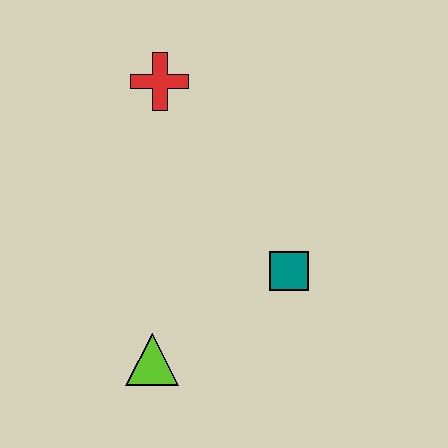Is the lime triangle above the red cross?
No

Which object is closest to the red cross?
The teal square is closest to the red cross.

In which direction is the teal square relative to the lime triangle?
The teal square is to the right of the lime triangle.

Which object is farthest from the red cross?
The lime triangle is farthest from the red cross.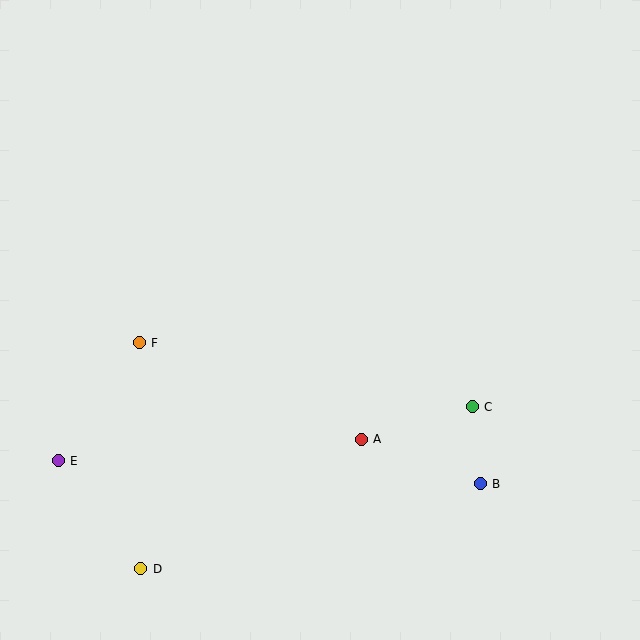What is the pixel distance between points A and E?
The distance between A and E is 304 pixels.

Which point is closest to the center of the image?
Point A at (361, 439) is closest to the center.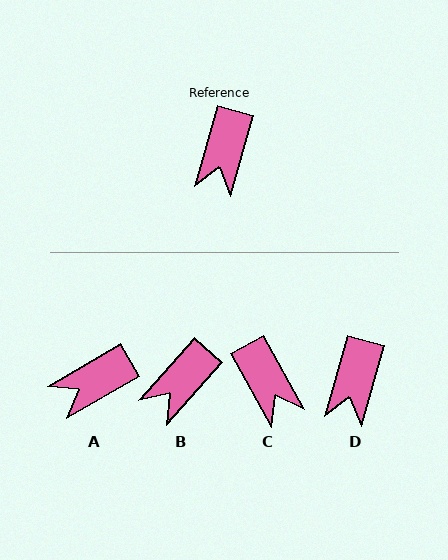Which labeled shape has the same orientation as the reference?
D.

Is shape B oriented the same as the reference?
No, it is off by about 26 degrees.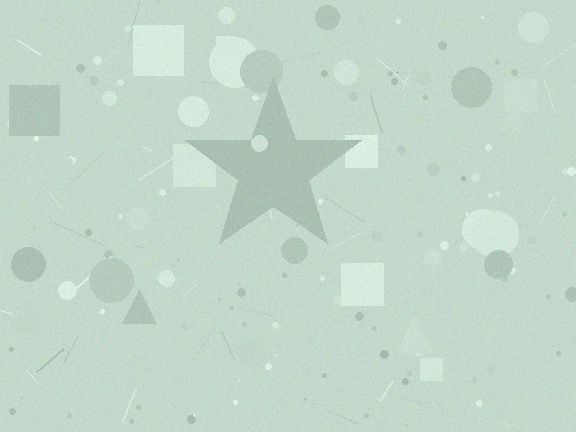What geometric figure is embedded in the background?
A star is embedded in the background.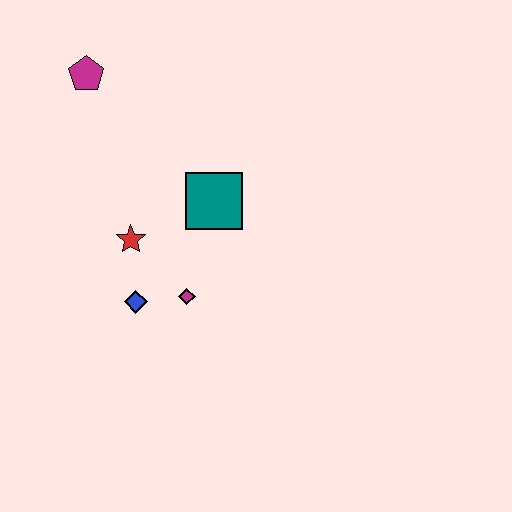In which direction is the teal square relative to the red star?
The teal square is to the right of the red star.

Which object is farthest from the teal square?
The magenta pentagon is farthest from the teal square.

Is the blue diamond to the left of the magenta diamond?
Yes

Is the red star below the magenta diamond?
No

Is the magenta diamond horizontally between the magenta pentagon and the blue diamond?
No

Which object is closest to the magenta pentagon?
The red star is closest to the magenta pentagon.